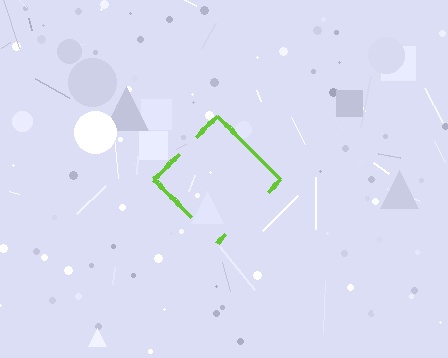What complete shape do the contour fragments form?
The contour fragments form a diamond.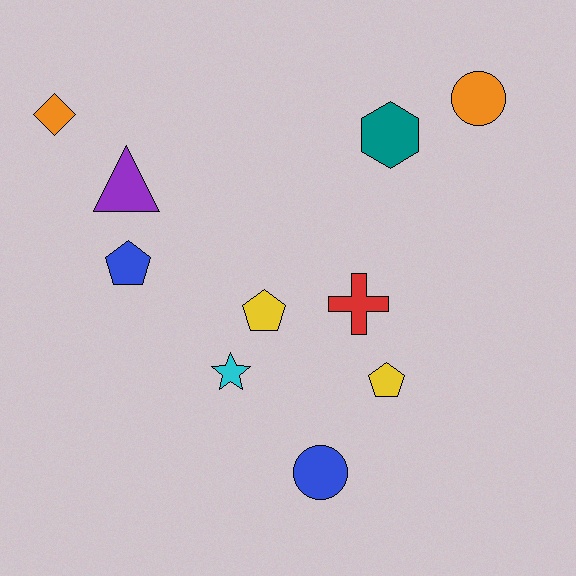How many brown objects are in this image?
There are no brown objects.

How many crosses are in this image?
There is 1 cross.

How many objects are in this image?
There are 10 objects.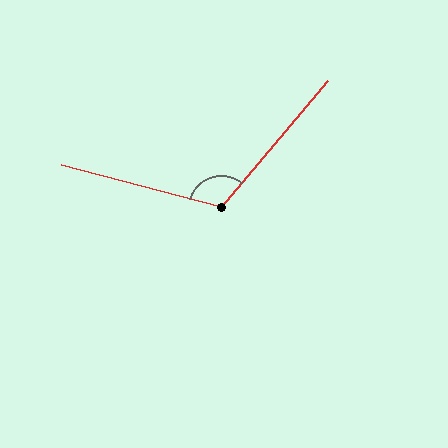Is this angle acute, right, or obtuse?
It is obtuse.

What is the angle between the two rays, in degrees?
Approximately 115 degrees.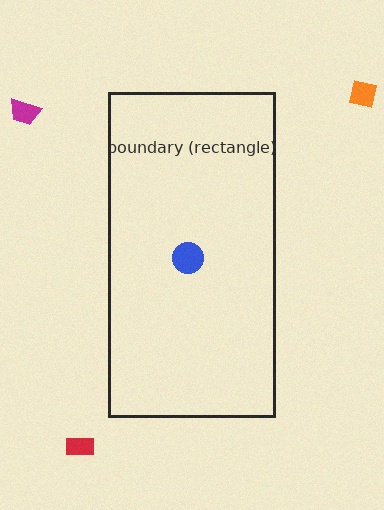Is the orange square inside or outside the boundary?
Outside.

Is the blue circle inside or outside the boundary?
Inside.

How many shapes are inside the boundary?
1 inside, 3 outside.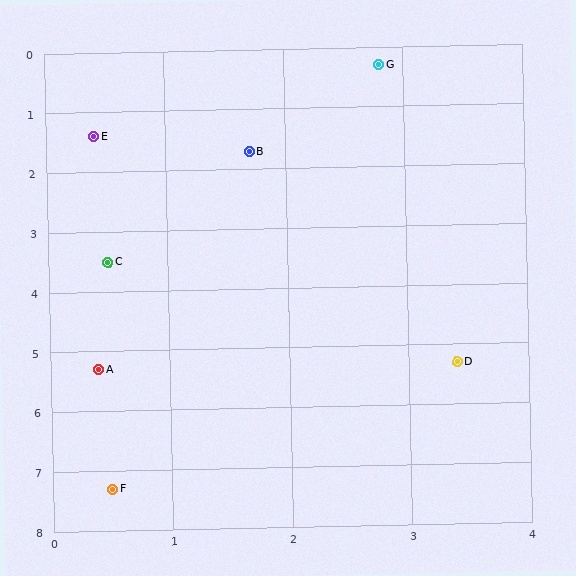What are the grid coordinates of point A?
Point A is at approximately (0.4, 5.3).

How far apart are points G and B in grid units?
Points G and B are about 1.8 grid units apart.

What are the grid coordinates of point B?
Point B is at approximately (1.7, 1.7).